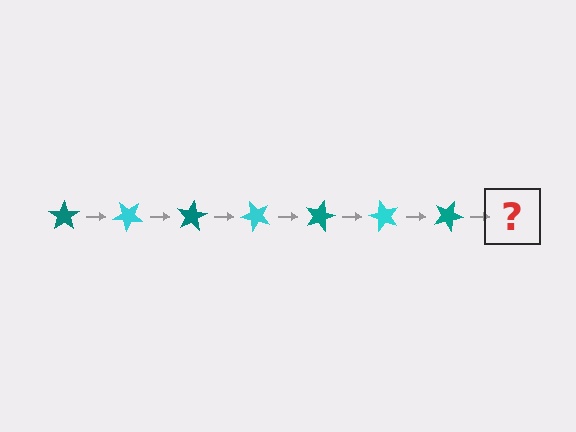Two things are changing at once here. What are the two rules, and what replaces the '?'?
The two rules are that it rotates 40 degrees each step and the color cycles through teal and cyan. The '?' should be a cyan star, rotated 280 degrees from the start.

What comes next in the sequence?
The next element should be a cyan star, rotated 280 degrees from the start.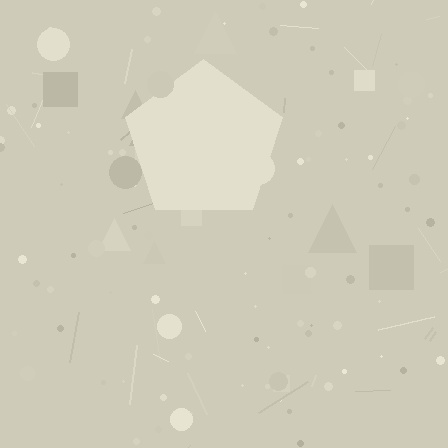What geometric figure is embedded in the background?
A pentagon is embedded in the background.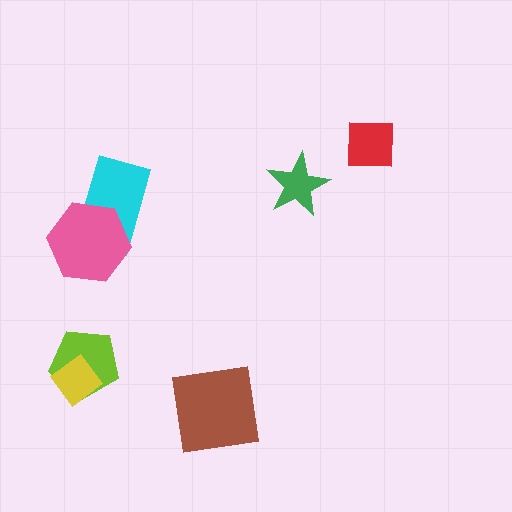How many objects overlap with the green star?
0 objects overlap with the green star.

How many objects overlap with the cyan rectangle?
1 object overlaps with the cyan rectangle.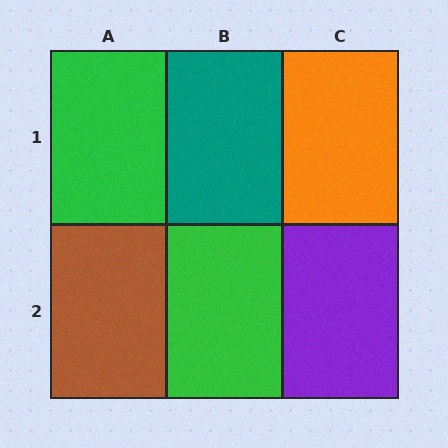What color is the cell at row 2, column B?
Green.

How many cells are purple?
1 cell is purple.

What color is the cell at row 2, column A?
Brown.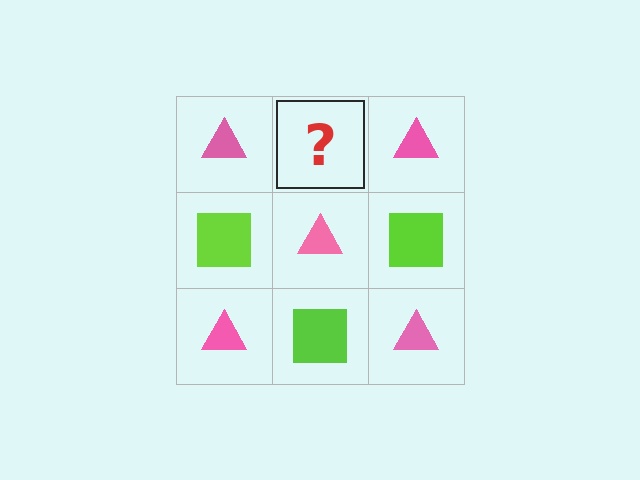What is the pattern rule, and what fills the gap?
The rule is that it alternates pink triangle and lime square in a checkerboard pattern. The gap should be filled with a lime square.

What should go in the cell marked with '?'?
The missing cell should contain a lime square.